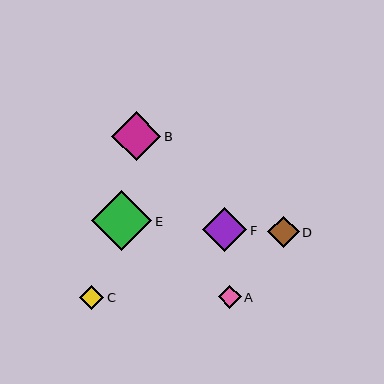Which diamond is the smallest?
Diamond A is the smallest with a size of approximately 23 pixels.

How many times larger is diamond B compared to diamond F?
Diamond B is approximately 1.1 times the size of diamond F.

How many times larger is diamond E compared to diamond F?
Diamond E is approximately 1.4 times the size of diamond F.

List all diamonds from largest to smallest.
From largest to smallest: E, B, F, D, C, A.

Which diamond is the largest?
Diamond E is the largest with a size of approximately 60 pixels.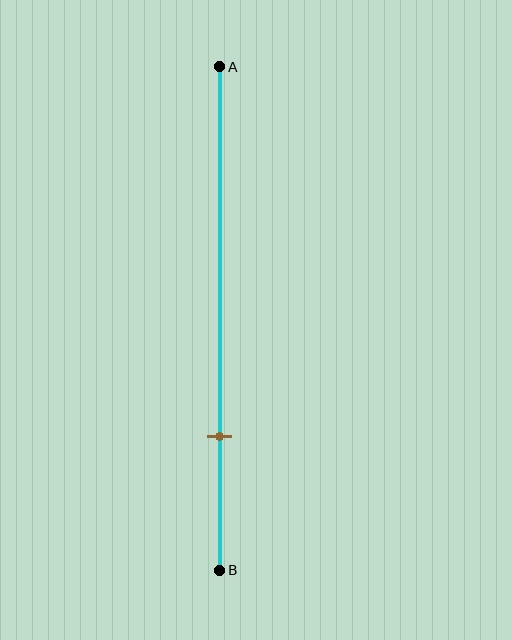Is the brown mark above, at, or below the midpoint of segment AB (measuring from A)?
The brown mark is below the midpoint of segment AB.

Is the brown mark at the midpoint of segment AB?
No, the mark is at about 75% from A, not at the 50% midpoint.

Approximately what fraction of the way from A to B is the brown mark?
The brown mark is approximately 75% of the way from A to B.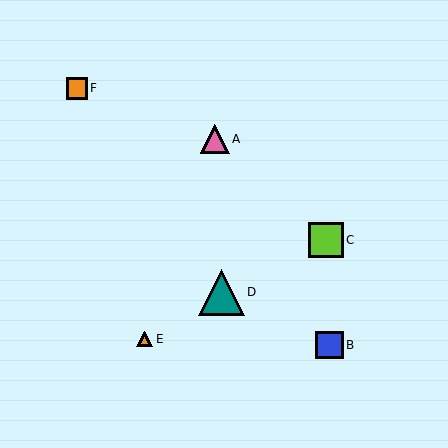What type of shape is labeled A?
Shape A is a pink triangle.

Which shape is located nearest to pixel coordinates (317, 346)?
The blue square (labeled B) at (330, 345) is nearest to that location.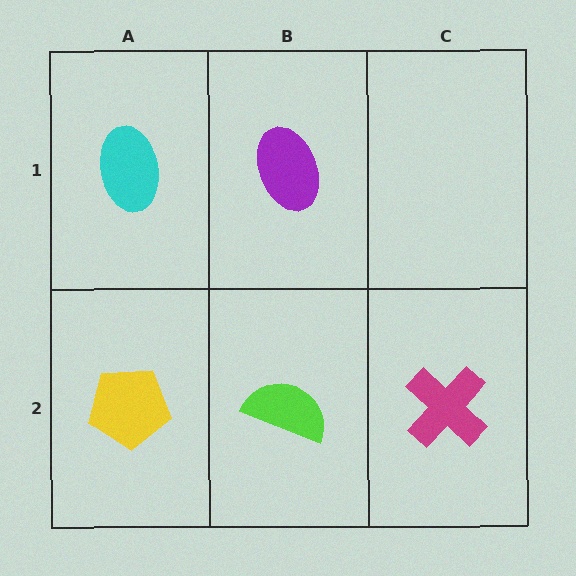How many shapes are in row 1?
2 shapes.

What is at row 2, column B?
A lime semicircle.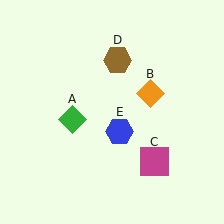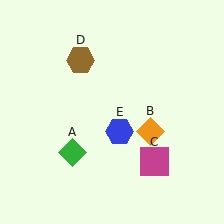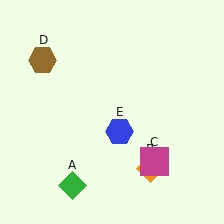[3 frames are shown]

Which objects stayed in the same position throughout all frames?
Magenta square (object C) and blue hexagon (object E) remained stationary.